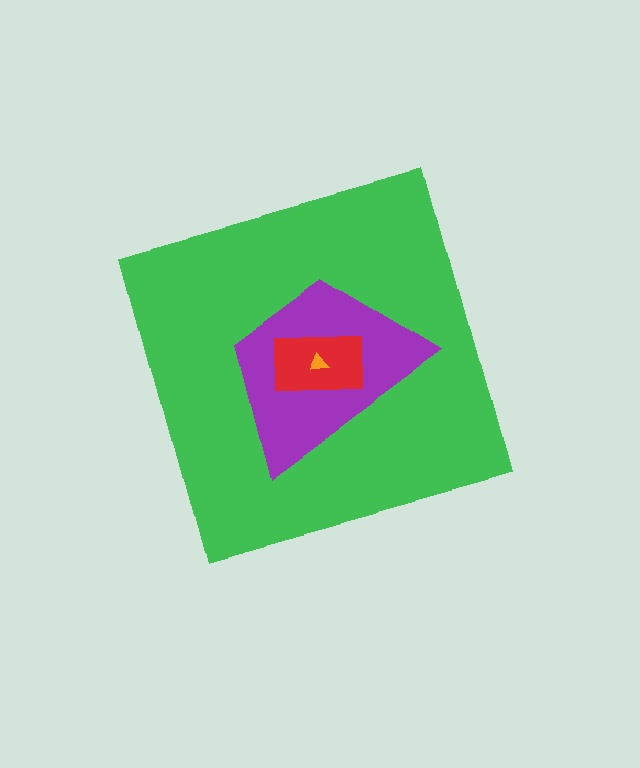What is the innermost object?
The orange triangle.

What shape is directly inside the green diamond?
The purple trapezoid.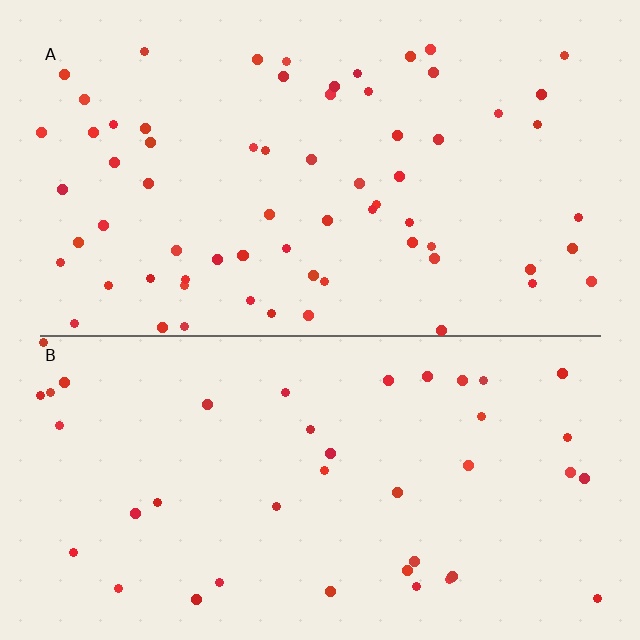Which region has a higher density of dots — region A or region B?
A (the top).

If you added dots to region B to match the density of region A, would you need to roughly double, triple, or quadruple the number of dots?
Approximately double.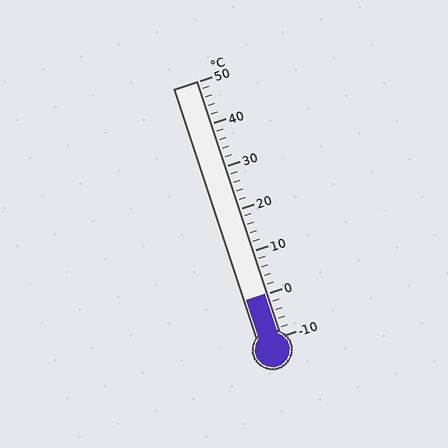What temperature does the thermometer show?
The thermometer shows approximately 0°C.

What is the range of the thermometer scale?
The thermometer scale ranges from -10°C to 50°C.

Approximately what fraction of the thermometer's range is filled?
The thermometer is filled to approximately 15% of its range.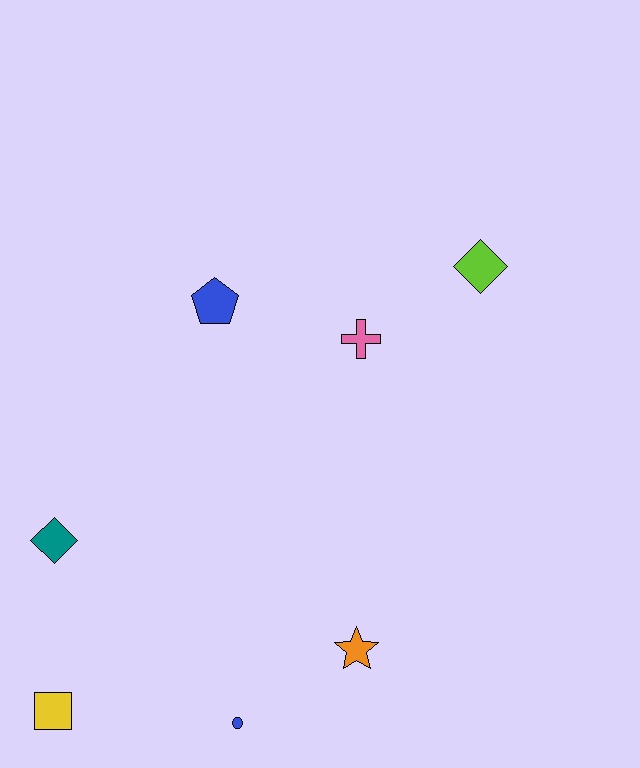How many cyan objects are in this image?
There are no cyan objects.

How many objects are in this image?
There are 7 objects.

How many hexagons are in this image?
There are no hexagons.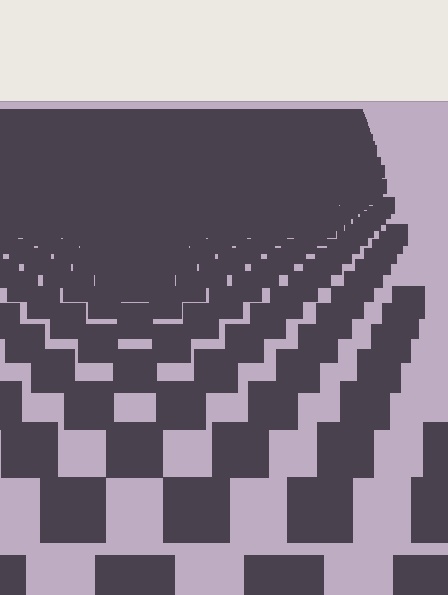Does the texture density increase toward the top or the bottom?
Density increases toward the top.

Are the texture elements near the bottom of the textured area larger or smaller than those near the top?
Larger. Near the bottom, elements are closer to the viewer and appear at a bigger on-screen size.